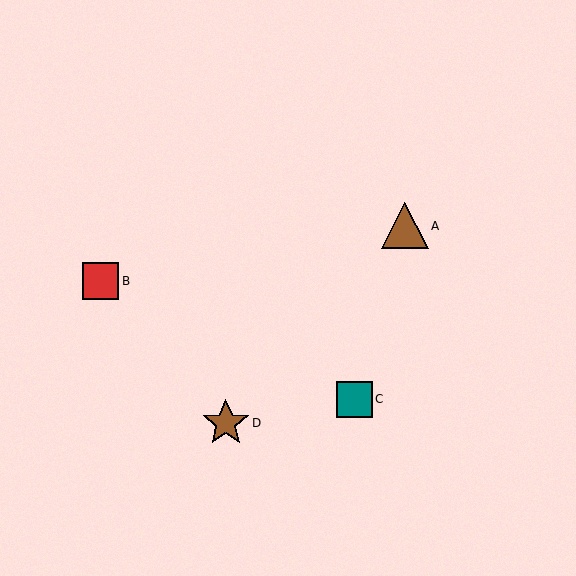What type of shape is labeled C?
Shape C is a teal square.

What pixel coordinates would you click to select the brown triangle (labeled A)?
Click at (405, 226) to select the brown triangle A.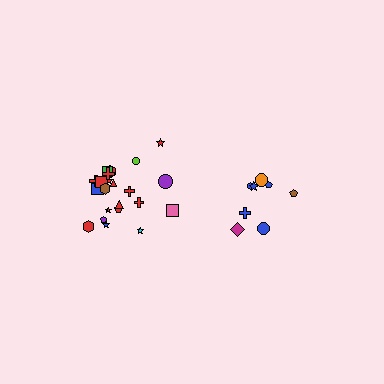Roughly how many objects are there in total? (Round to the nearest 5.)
Roughly 30 objects in total.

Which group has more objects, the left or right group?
The left group.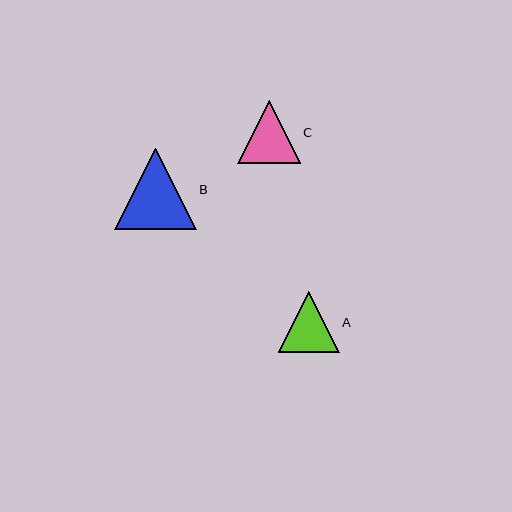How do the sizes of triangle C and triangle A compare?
Triangle C and triangle A are approximately the same size.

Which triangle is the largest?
Triangle B is the largest with a size of approximately 81 pixels.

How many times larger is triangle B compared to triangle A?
Triangle B is approximately 1.3 times the size of triangle A.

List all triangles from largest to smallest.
From largest to smallest: B, C, A.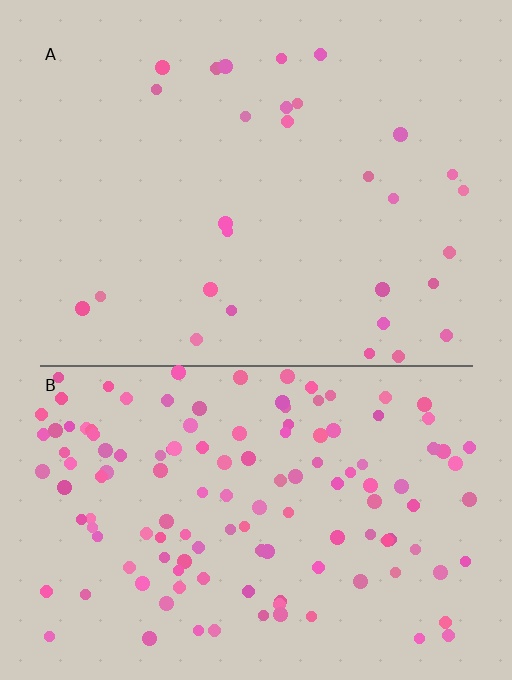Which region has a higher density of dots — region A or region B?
B (the bottom).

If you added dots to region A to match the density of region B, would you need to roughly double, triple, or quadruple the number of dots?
Approximately quadruple.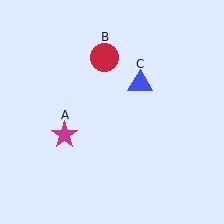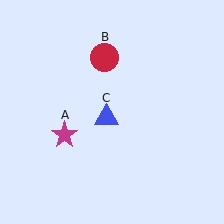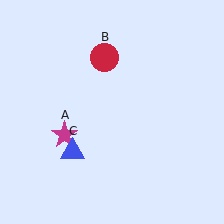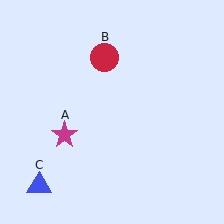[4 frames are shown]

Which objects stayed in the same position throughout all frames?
Magenta star (object A) and red circle (object B) remained stationary.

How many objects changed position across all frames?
1 object changed position: blue triangle (object C).